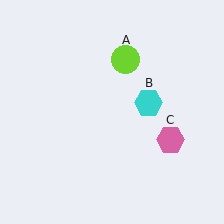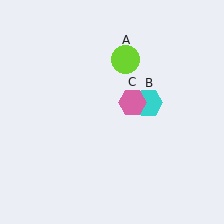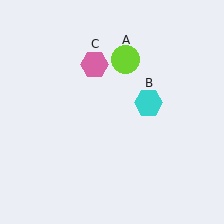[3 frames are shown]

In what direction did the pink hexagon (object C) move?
The pink hexagon (object C) moved up and to the left.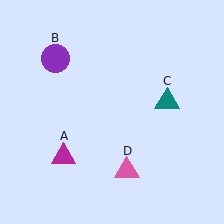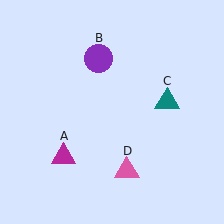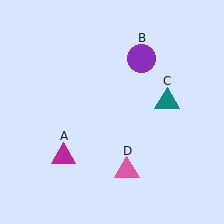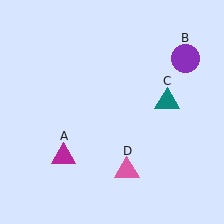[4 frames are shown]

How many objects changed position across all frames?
1 object changed position: purple circle (object B).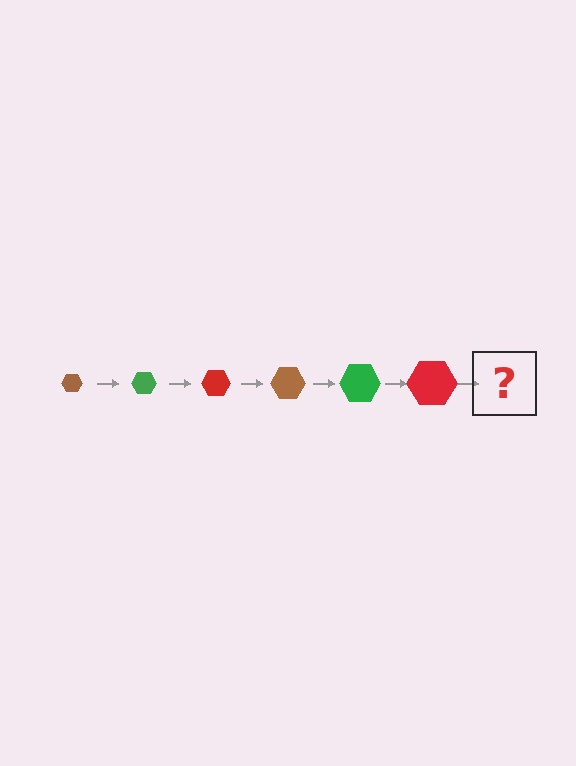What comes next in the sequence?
The next element should be a brown hexagon, larger than the previous one.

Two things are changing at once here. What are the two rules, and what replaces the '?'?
The two rules are that the hexagon grows larger each step and the color cycles through brown, green, and red. The '?' should be a brown hexagon, larger than the previous one.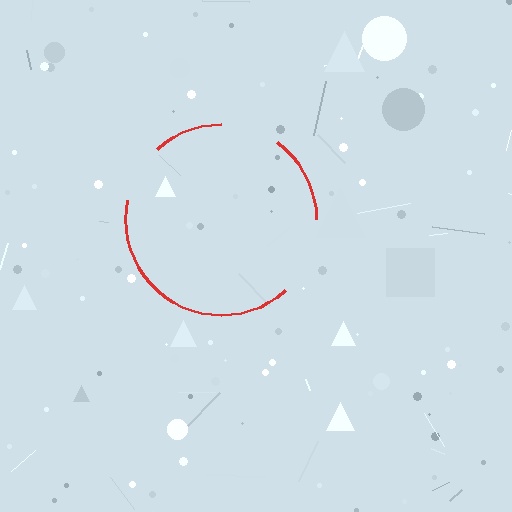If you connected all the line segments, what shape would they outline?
They would outline a circle.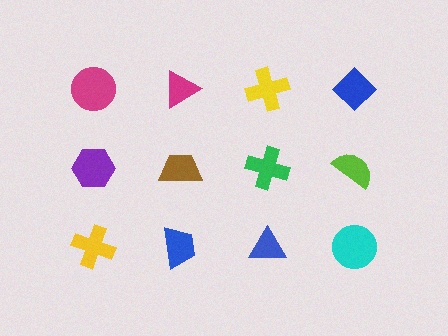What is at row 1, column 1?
A magenta circle.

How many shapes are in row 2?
4 shapes.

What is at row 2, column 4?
A lime semicircle.